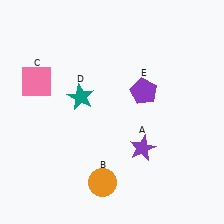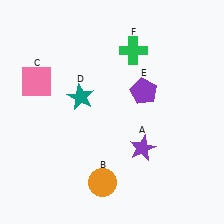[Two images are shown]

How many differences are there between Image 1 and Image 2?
There is 1 difference between the two images.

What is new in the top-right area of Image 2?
A green cross (F) was added in the top-right area of Image 2.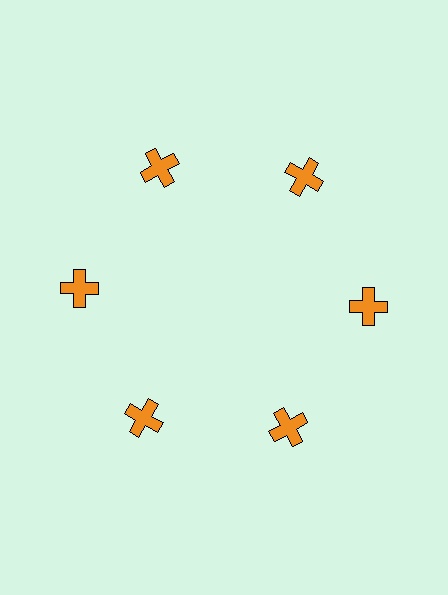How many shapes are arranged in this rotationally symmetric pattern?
There are 6 shapes, arranged in 6 groups of 1.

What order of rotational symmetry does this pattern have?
This pattern has 6-fold rotational symmetry.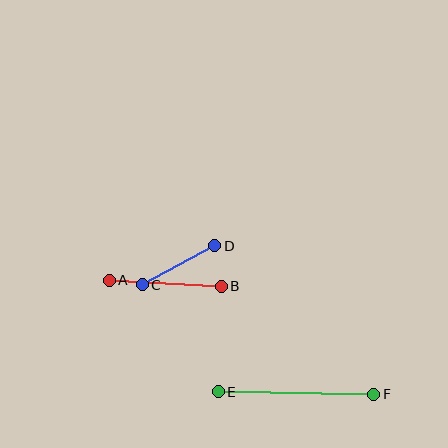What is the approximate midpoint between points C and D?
The midpoint is at approximately (179, 265) pixels.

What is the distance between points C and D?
The distance is approximately 83 pixels.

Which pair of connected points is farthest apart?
Points E and F are farthest apart.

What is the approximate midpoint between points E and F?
The midpoint is at approximately (296, 393) pixels.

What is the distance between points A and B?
The distance is approximately 112 pixels.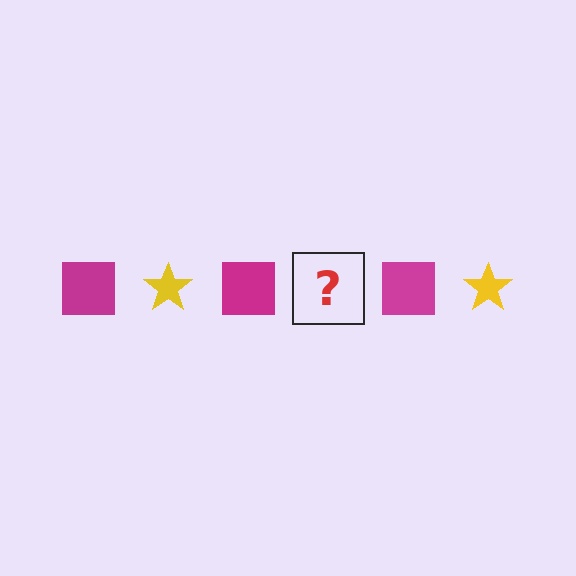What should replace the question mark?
The question mark should be replaced with a yellow star.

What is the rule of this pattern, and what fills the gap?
The rule is that the pattern alternates between magenta square and yellow star. The gap should be filled with a yellow star.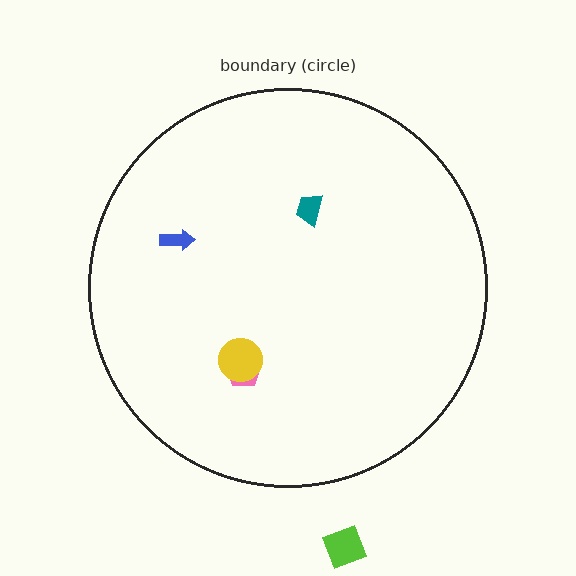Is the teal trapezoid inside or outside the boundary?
Inside.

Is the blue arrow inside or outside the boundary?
Inside.